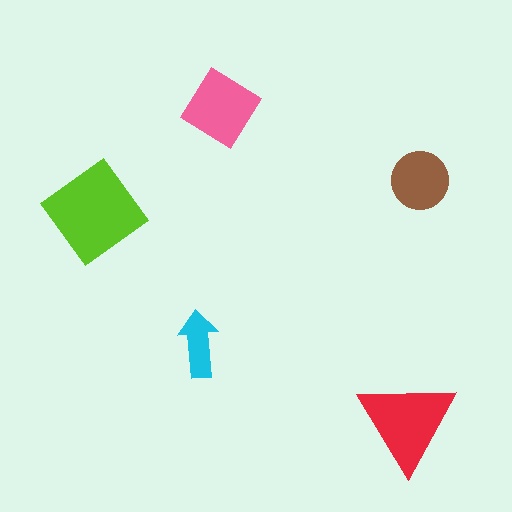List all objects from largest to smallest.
The lime diamond, the red triangle, the pink diamond, the brown circle, the cyan arrow.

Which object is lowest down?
The red triangle is bottommost.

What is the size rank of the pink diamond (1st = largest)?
3rd.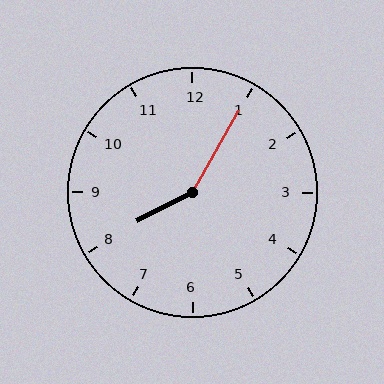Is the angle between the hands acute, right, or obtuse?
It is obtuse.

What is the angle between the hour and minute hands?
Approximately 148 degrees.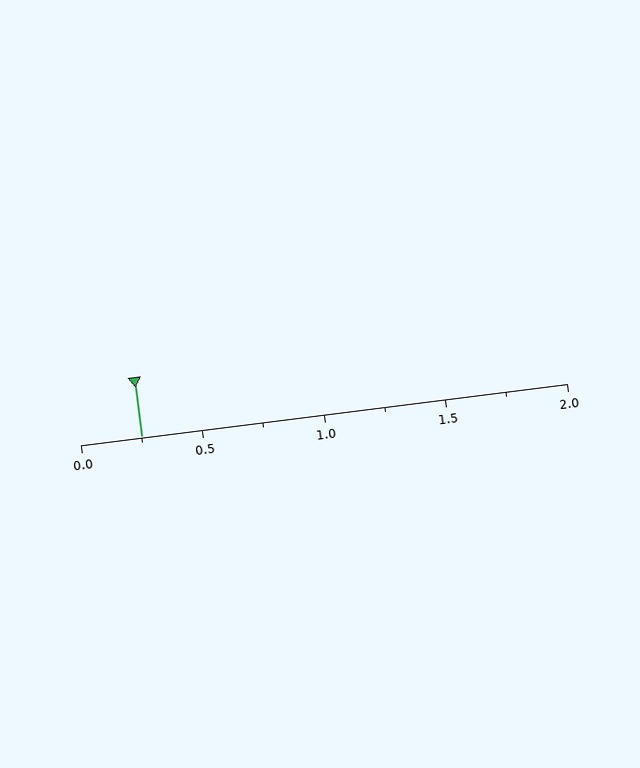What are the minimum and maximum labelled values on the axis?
The axis runs from 0.0 to 2.0.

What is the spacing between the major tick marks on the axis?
The major ticks are spaced 0.5 apart.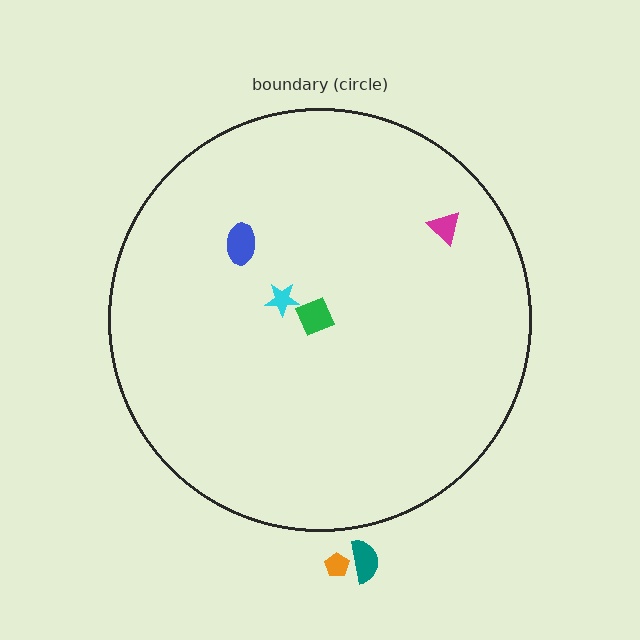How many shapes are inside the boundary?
4 inside, 2 outside.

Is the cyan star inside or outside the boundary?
Inside.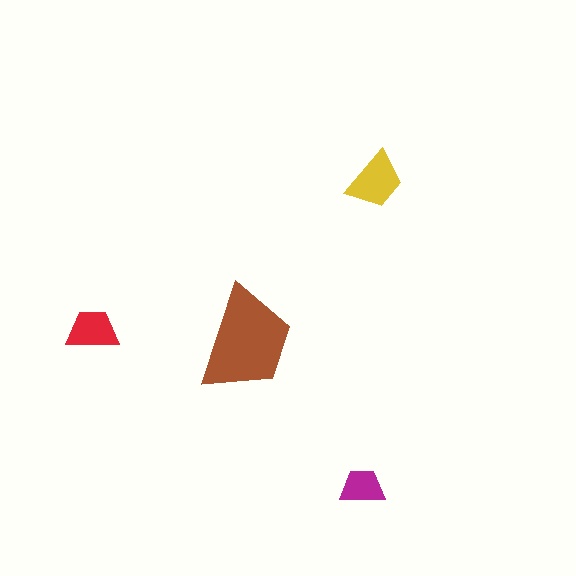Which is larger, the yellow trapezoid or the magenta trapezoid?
The yellow one.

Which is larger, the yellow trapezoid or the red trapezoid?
The yellow one.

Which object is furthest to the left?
The red trapezoid is leftmost.